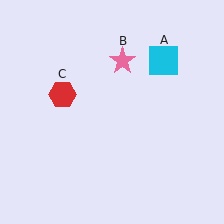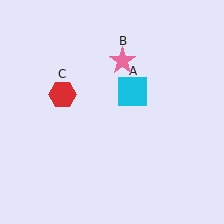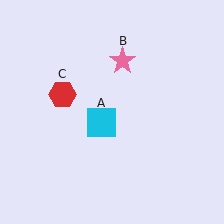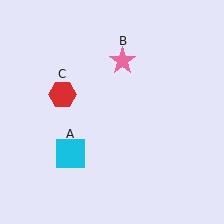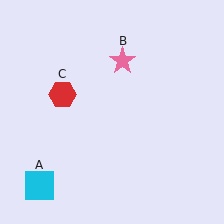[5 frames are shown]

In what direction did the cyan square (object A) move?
The cyan square (object A) moved down and to the left.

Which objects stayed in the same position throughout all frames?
Pink star (object B) and red hexagon (object C) remained stationary.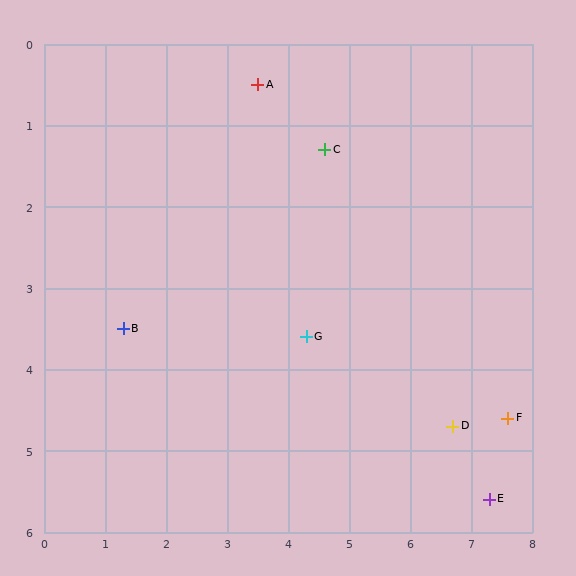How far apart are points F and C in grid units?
Points F and C are about 4.5 grid units apart.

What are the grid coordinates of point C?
Point C is at approximately (4.6, 1.3).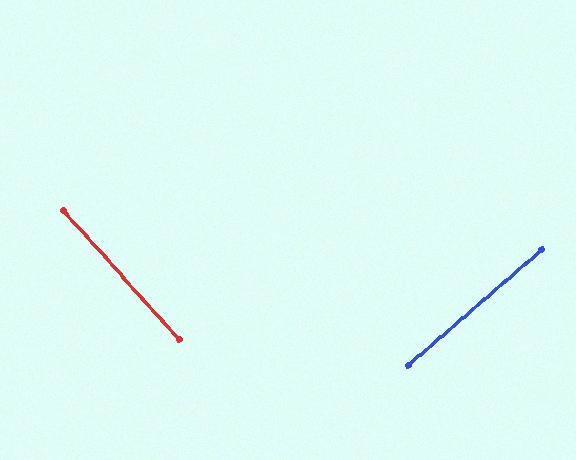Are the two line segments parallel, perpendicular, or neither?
Perpendicular — they meet at approximately 89°.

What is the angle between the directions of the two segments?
Approximately 89 degrees.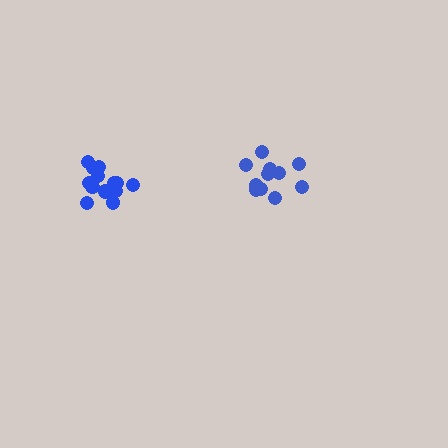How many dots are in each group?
Group 1: 12 dots, Group 2: 13 dots (25 total).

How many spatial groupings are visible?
There are 2 spatial groupings.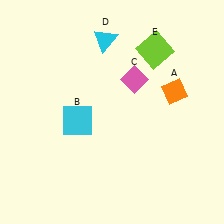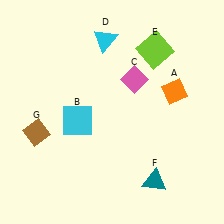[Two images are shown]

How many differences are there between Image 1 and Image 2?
There are 2 differences between the two images.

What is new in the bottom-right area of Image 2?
A teal triangle (F) was added in the bottom-right area of Image 2.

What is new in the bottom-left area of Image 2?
A brown diamond (G) was added in the bottom-left area of Image 2.